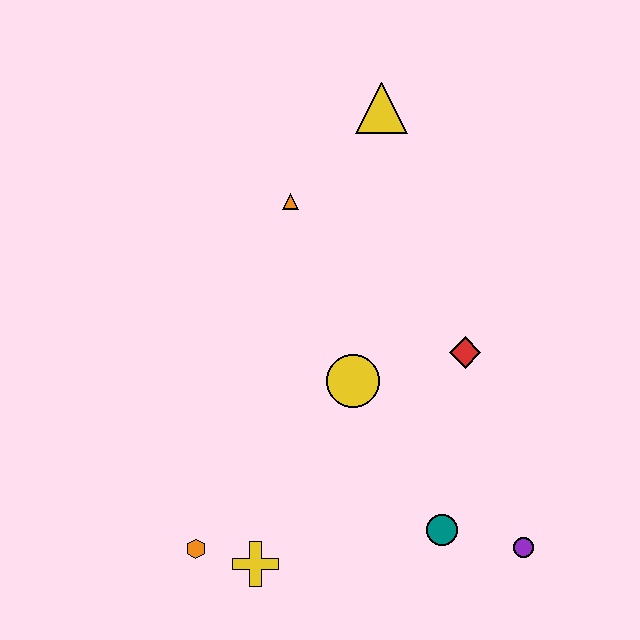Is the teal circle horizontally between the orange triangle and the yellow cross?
No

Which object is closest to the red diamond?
The yellow circle is closest to the red diamond.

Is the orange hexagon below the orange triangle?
Yes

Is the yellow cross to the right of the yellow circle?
No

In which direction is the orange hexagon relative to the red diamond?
The orange hexagon is to the left of the red diamond.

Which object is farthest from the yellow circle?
The yellow triangle is farthest from the yellow circle.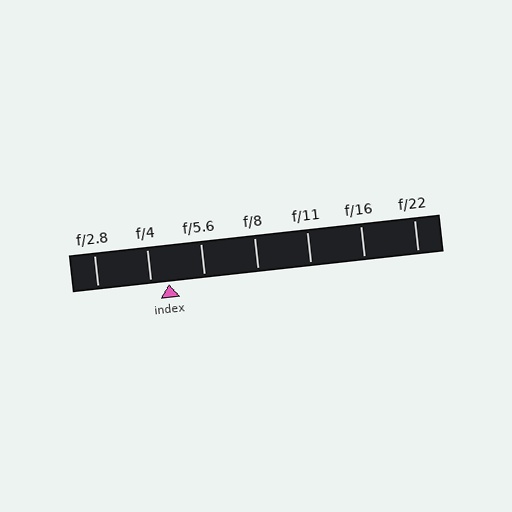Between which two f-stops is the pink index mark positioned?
The index mark is between f/4 and f/5.6.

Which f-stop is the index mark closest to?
The index mark is closest to f/4.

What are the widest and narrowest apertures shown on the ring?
The widest aperture shown is f/2.8 and the narrowest is f/22.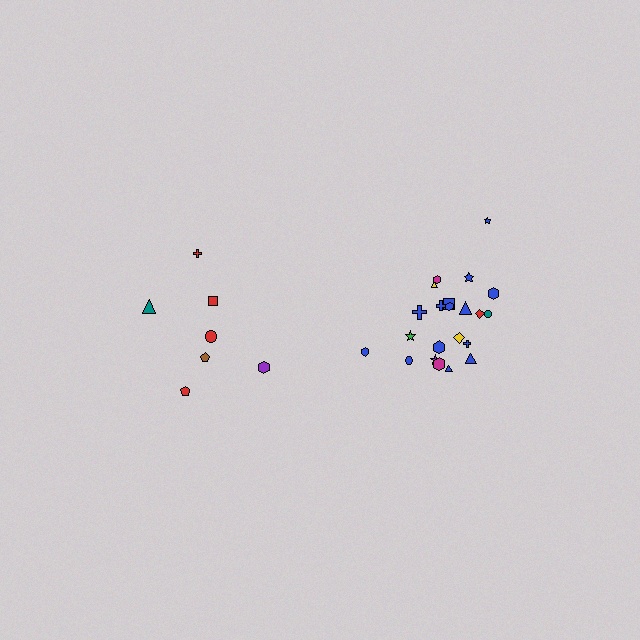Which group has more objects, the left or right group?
The right group.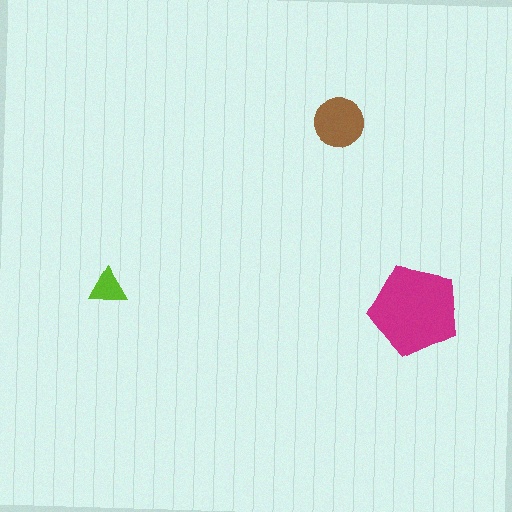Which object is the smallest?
The lime triangle.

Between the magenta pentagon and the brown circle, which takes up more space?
The magenta pentagon.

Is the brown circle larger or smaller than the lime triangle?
Larger.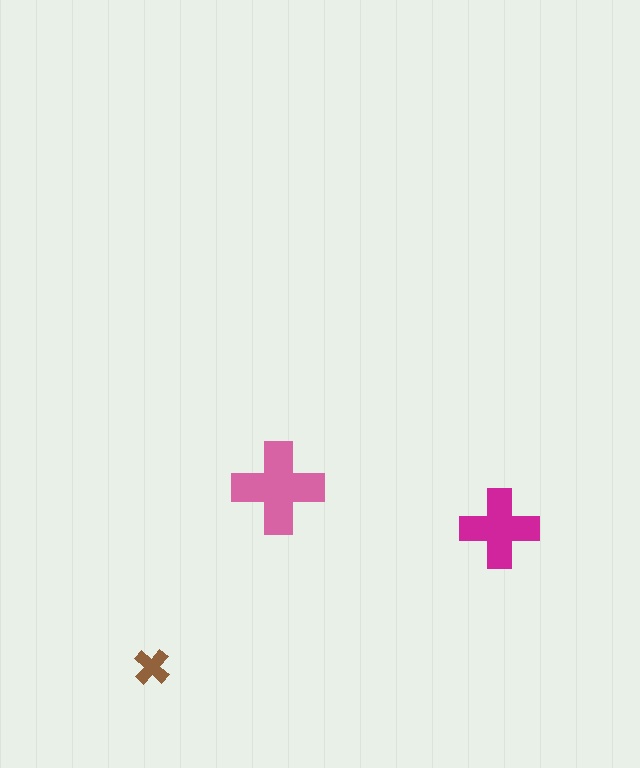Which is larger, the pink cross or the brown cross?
The pink one.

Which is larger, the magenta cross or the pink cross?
The pink one.